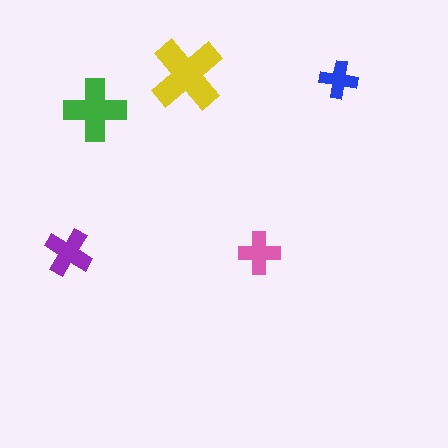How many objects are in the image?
There are 5 objects in the image.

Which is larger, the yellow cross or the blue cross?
The yellow one.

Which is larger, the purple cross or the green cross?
The green one.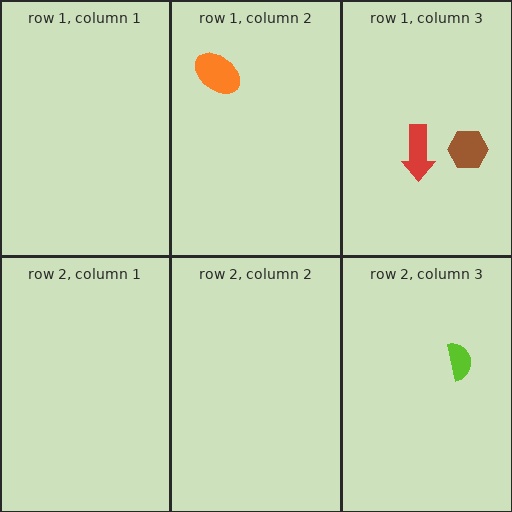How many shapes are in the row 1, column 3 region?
2.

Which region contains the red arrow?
The row 1, column 3 region.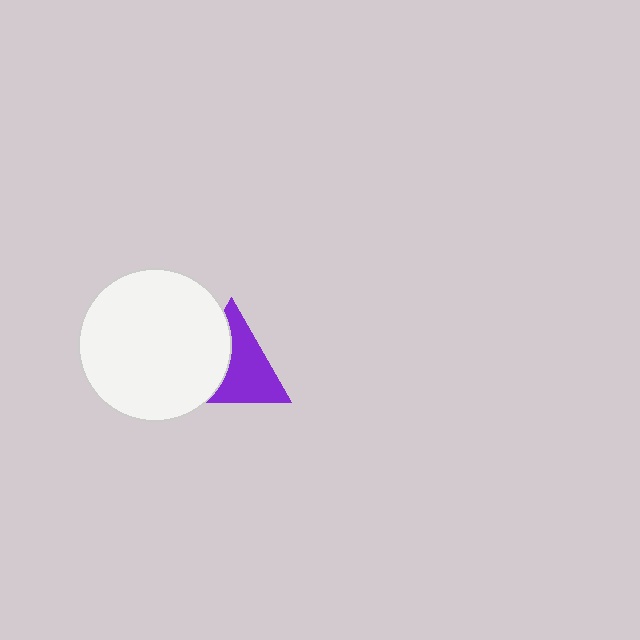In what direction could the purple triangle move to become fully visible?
The purple triangle could move right. That would shift it out from behind the white circle entirely.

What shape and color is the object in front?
The object in front is a white circle.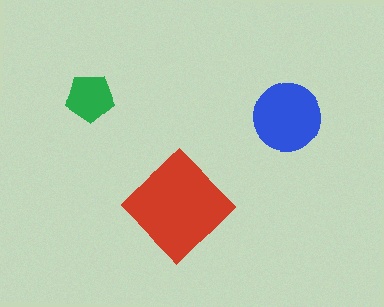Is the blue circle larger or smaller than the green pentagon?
Larger.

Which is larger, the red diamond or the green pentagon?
The red diamond.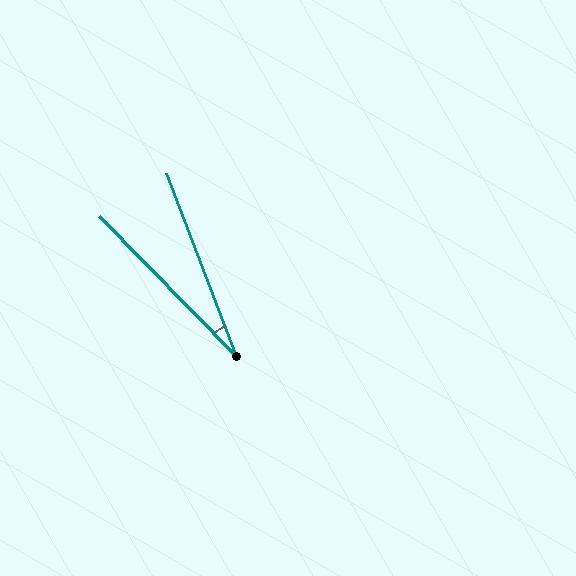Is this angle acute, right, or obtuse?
It is acute.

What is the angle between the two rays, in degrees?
Approximately 23 degrees.